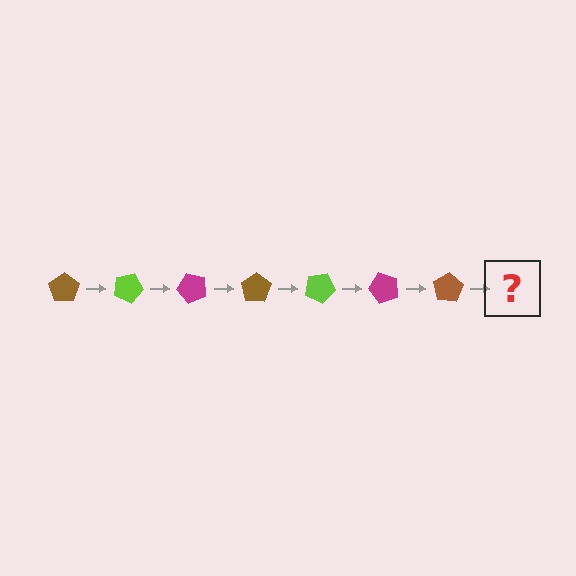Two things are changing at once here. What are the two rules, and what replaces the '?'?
The two rules are that it rotates 25 degrees each step and the color cycles through brown, lime, and magenta. The '?' should be a lime pentagon, rotated 175 degrees from the start.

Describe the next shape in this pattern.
It should be a lime pentagon, rotated 175 degrees from the start.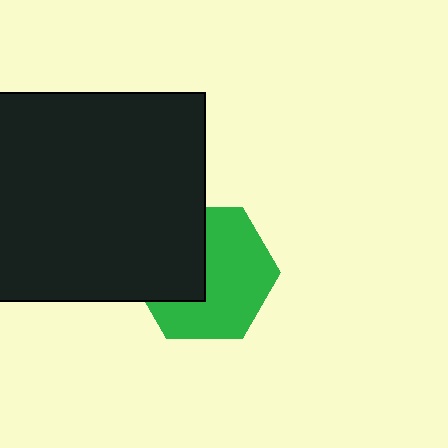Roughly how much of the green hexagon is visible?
About half of it is visible (roughly 62%).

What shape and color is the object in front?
The object in front is a black square.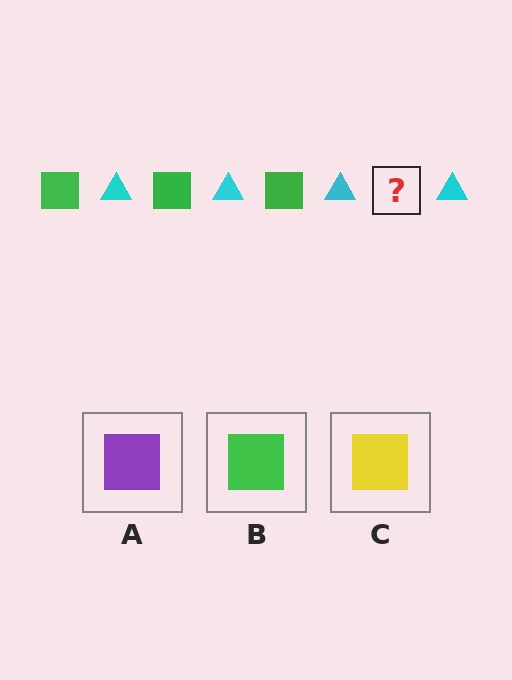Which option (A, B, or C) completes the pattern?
B.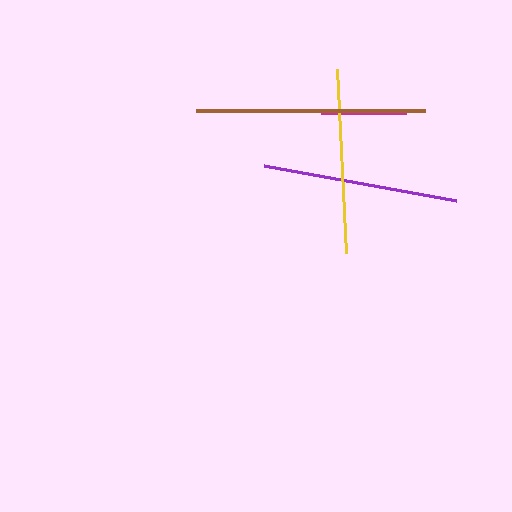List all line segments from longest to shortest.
From longest to shortest: brown, purple, yellow, magenta.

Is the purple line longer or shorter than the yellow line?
The purple line is longer than the yellow line.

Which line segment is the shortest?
The magenta line is the shortest at approximately 85 pixels.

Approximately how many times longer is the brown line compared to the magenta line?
The brown line is approximately 2.7 times the length of the magenta line.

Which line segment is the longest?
The brown line is the longest at approximately 228 pixels.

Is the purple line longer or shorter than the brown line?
The brown line is longer than the purple line.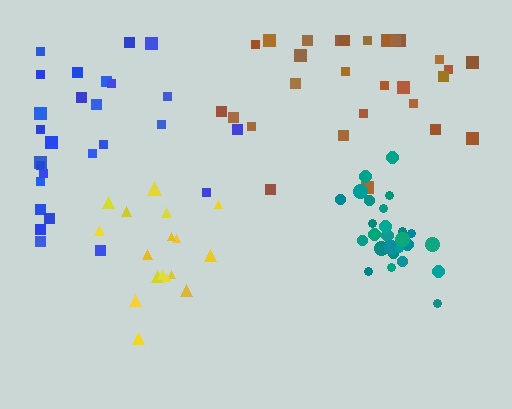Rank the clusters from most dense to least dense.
teal, yellow, brown, blue.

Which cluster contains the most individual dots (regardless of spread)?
Brown (30).